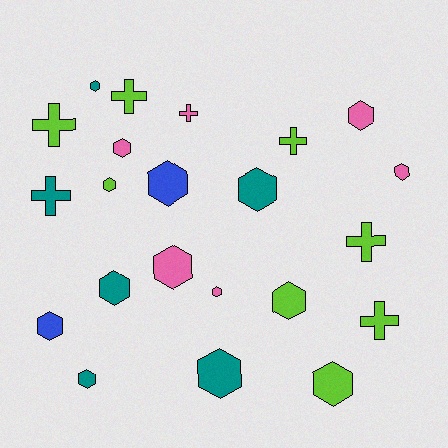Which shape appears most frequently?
Hexagon, with 15 objects.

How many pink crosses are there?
There is 1 pink cross.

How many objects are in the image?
There are 22 objects.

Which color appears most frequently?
Lime, with 8 objects.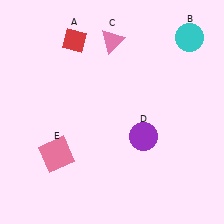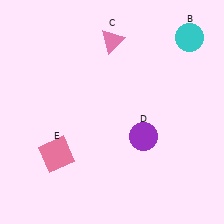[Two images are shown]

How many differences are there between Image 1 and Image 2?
There is 1 difference between the two images.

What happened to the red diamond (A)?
The red diamond (A) was removed in Image 2. It was in the top-left area of Image 1.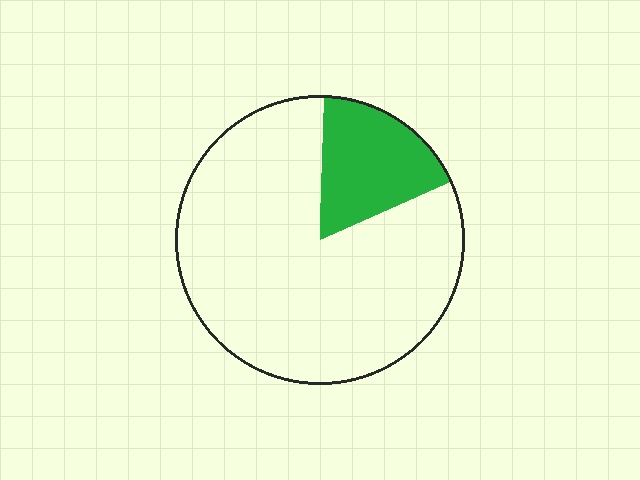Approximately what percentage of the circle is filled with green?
Approximately 20%.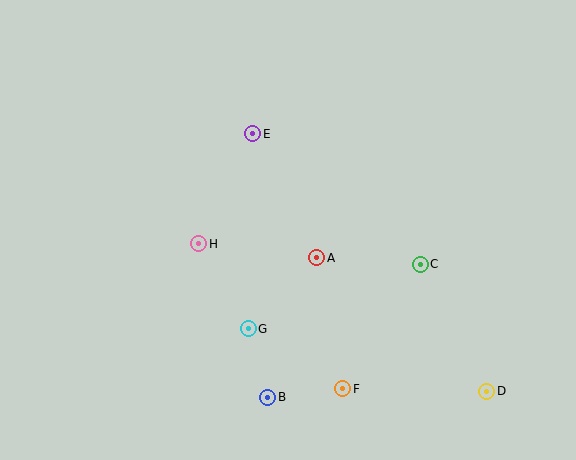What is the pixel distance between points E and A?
The distance between E and A is 140 pixels.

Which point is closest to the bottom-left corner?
Point B is closest to the bottom-left corner.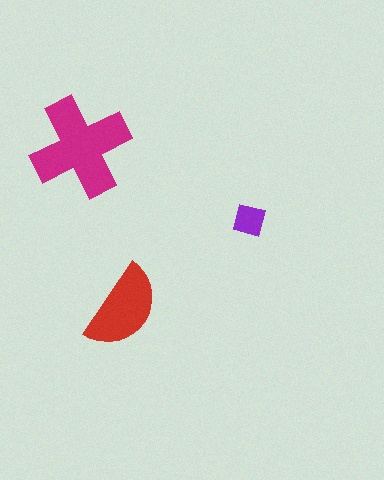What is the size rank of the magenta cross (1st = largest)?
1st.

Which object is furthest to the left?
The magenta cross is leftmost.